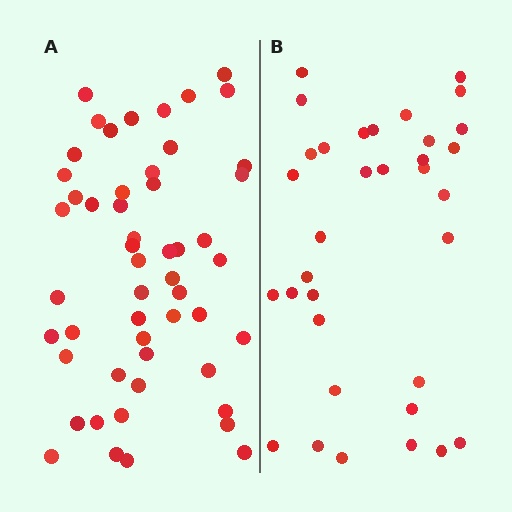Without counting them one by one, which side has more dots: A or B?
Region A (the left region) has more dots.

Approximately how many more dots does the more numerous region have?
Region A has approximately 20 more dots than region B.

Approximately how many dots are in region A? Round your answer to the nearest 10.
About 50 dots. (The exact count is 52, which rounds to 50.)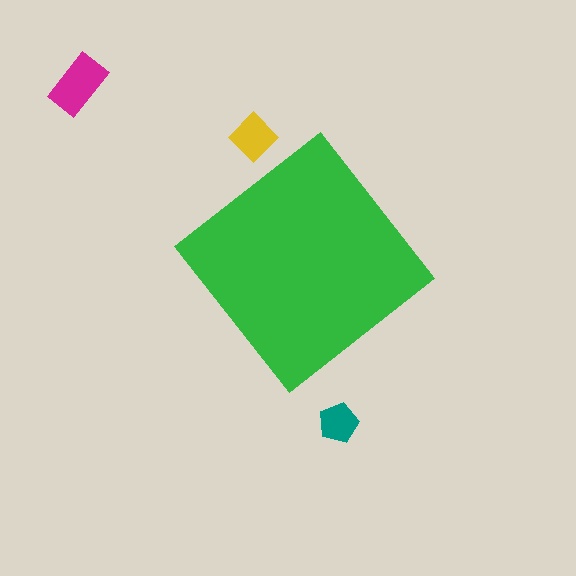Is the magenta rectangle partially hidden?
No, the magenta rectangle is fully visible.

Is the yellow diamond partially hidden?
No, the yellow diamond is fully visible.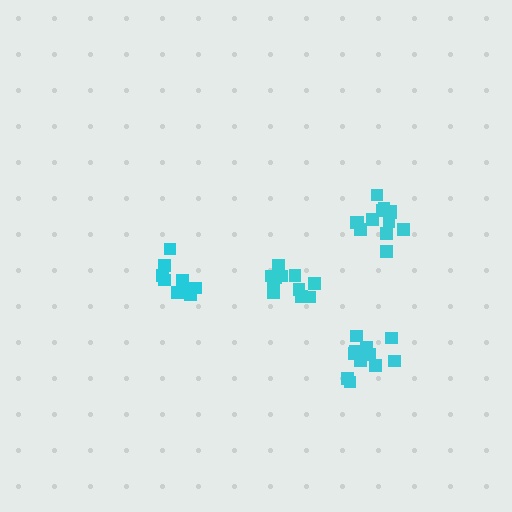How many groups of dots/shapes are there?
There are 4 groups.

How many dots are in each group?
Group 1: 11 dots, Group 2: 9 dots, Group 3: 12 dots, Group 4: 13 dots (45 total).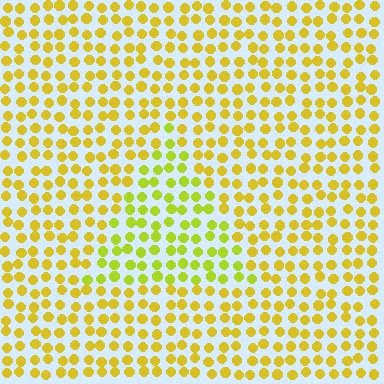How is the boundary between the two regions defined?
The boundary is defined purely by a slight shift in hue (about 24 degrees). Spacing, size, and orientation are identical on both sides.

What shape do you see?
I see a triangle.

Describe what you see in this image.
The image is filled with small yellow elements in a uniform arrangement. A triangle-shaped region is visible where the elements are tinted to a slightly different hue, forming a subtle color boundary.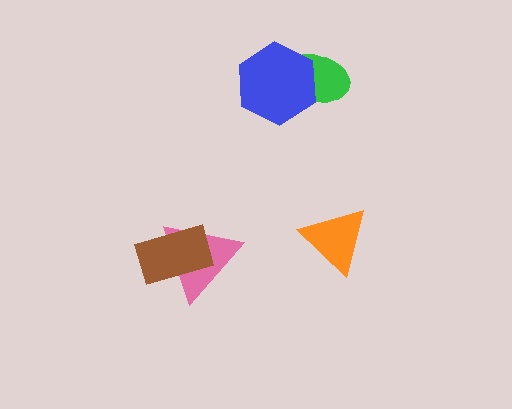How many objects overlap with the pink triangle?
1 object overlaps with the pink triangle.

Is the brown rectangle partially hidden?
No, no other shape covers it.